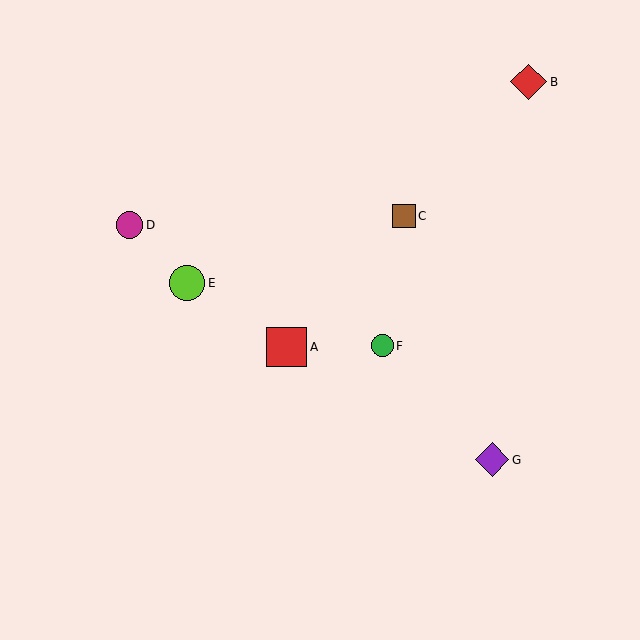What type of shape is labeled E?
Shape E is a lime circle.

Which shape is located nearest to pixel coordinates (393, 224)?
The brown square (labeled C) at (404, 216) is nearest to that location.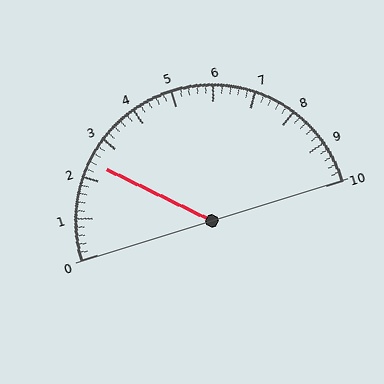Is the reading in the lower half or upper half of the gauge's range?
The reading is in the lower half of the range (0 to 10).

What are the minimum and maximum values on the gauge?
The gauge ranges from 0 to 10.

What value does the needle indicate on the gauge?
The needle indicates approximately 2.4.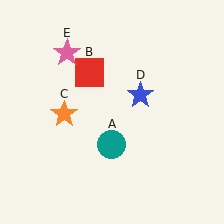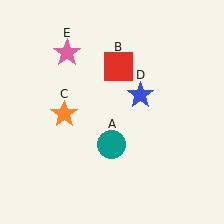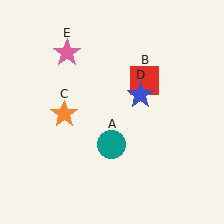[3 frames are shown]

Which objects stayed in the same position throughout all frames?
Teal circle (object A) and orange star (object C) and blue star (object D) and pink star (object E) remained stationary.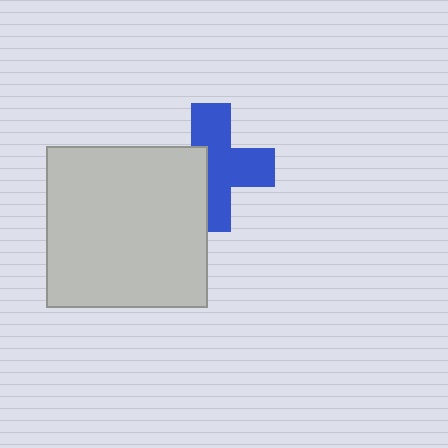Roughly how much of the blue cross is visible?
About half of it is visible (roughly 63%).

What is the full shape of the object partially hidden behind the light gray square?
The partially hidden object is a blue cross.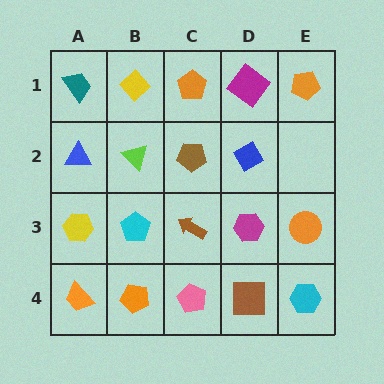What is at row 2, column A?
A blue triangle.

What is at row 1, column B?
A yellow diamond.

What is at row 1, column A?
A teal trapezoid.